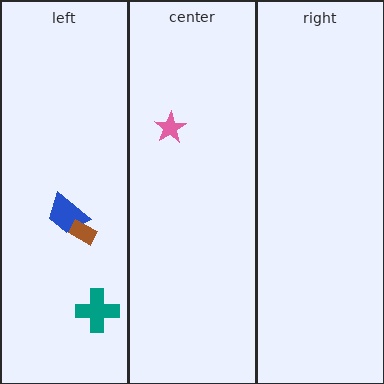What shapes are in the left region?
The teal cross, the blue trapezoid, the brown rectangle.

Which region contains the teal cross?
The left region.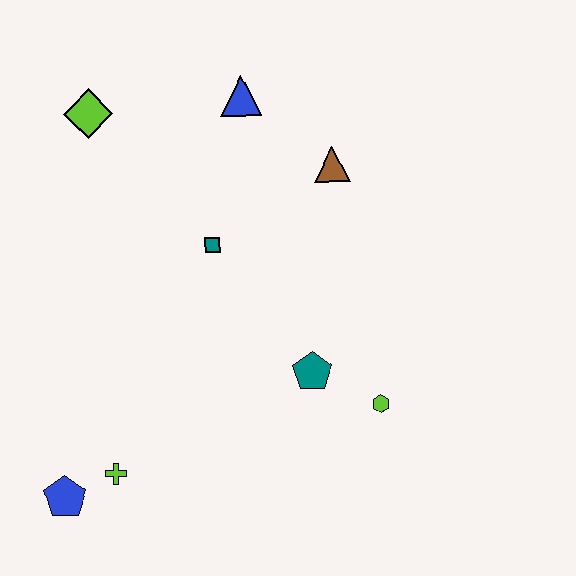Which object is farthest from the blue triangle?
The blue pentagon is farthest from the blue triangle.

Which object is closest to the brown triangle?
The blue triangle is closest to the brown triangle.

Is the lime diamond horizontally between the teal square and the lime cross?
No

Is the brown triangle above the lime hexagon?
Yes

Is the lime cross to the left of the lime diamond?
No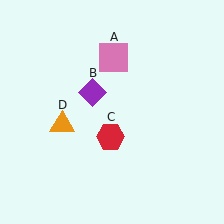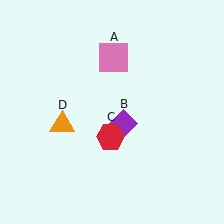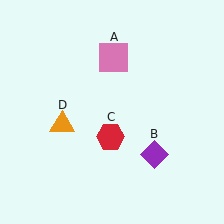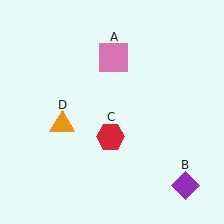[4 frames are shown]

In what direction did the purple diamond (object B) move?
The purple diamond (object B) moved down and to the right.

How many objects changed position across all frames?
1 object changed position: purple diamond (object B).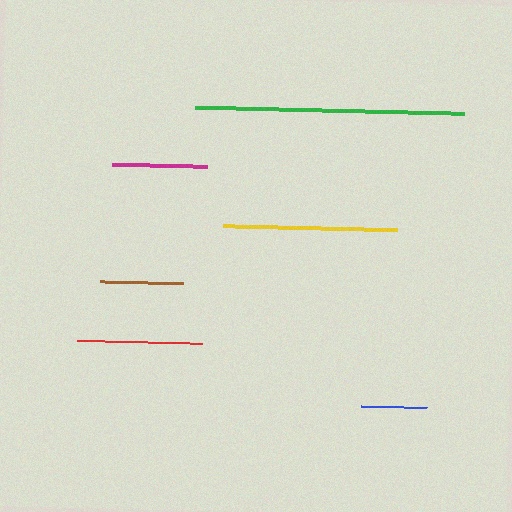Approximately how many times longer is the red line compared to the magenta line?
The red line is approximately 1.3 times the length of the magenta line.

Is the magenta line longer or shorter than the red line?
The red line is longer than the magenta line.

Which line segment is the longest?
The green line is the longest at approximately 268 pixels.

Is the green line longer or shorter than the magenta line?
The green line is longer than the magenta line.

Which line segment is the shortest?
The blue line is the shortest at approximately 66 pixels.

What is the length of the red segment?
The red segment is approximately 125 pixels long.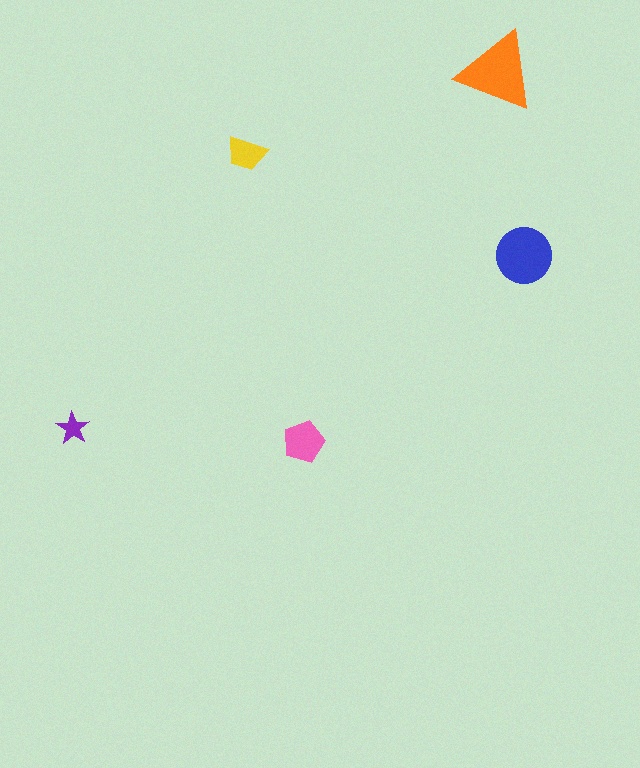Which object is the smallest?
The purple star.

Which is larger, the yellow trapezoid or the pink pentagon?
The pink pentagon.